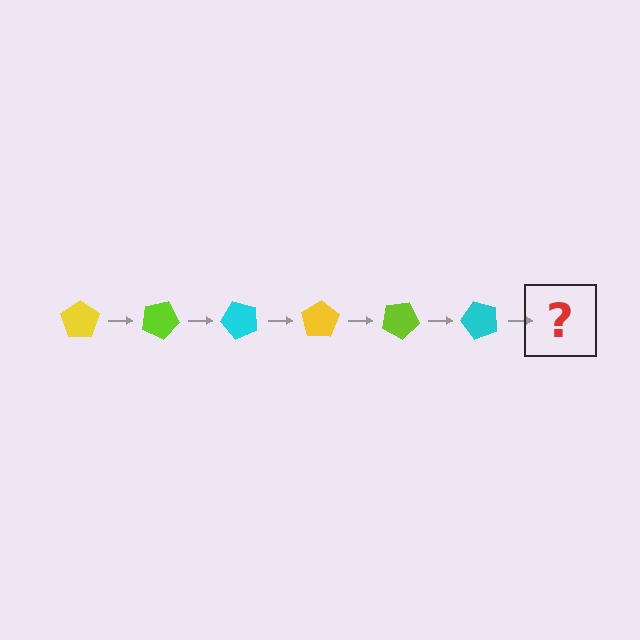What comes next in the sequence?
The next element should be a yellow pentagon, rotated 150 degrees from the start.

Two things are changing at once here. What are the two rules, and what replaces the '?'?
The two rules are that it rotates 25 degrees each step and the color cycles through yellow, lime, and cyan. The '?' should be a yellow pentagon, rotated 150 degrees from the start.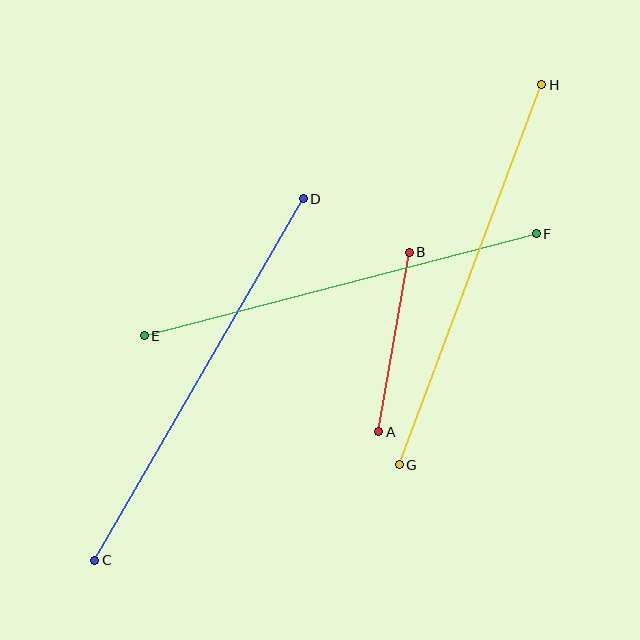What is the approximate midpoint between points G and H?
The midpoint is at approximately (471, 275) pixels.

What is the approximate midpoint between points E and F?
The midpoint is at approximately (340, 285) pixels.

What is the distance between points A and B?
The distance is approximately 182 pixels.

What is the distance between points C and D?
The distance is approximately 417 pixels.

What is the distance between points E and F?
The distance is approximately 405 pixels.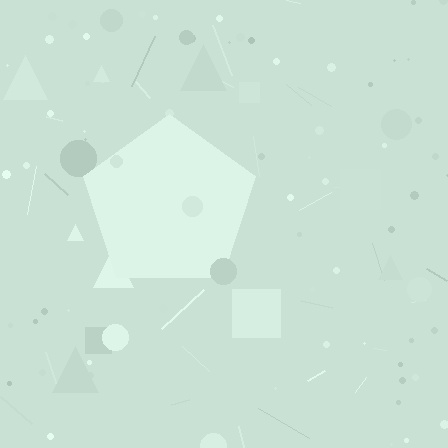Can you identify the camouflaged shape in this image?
The camouflaged shape is a pentagon.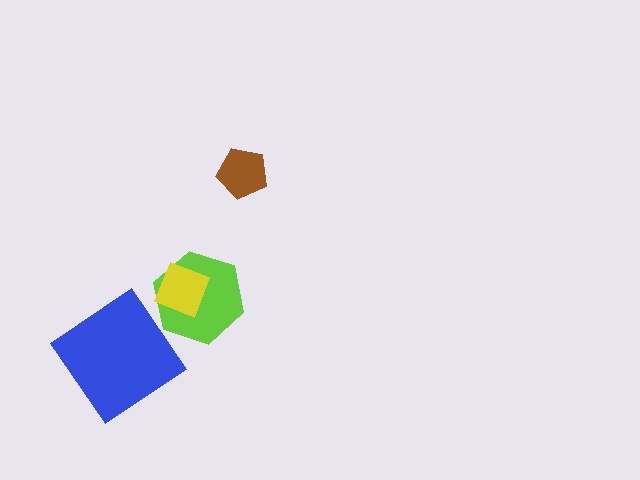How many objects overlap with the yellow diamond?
1 object overlaps with the yellow diamond.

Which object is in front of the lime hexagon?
The yellow diamond is in front of the lime hexagon.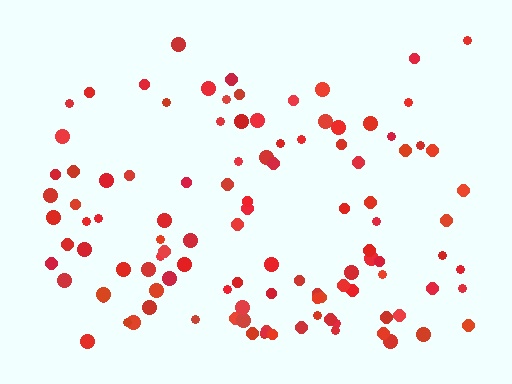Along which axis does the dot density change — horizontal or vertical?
Vertical.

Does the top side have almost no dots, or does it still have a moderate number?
Still a moderate number, just noticeably fewer than the bottom.